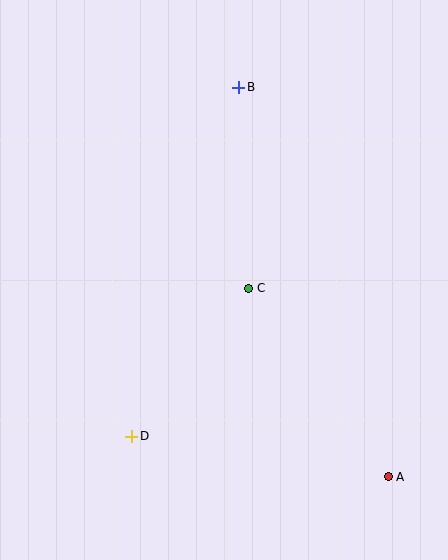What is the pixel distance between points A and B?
The distance between A and B is 417 pixels.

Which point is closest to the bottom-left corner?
Point D is closest to the bottom-left corner.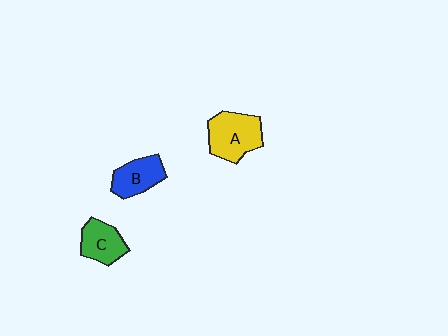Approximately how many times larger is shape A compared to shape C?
Approximately 1.4 times.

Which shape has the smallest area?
Shape C (green).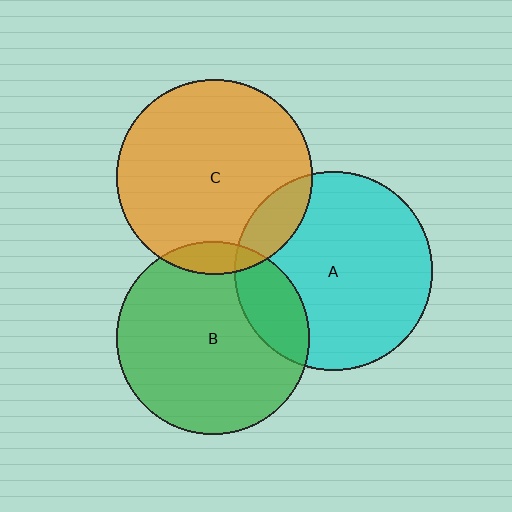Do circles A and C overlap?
Yes.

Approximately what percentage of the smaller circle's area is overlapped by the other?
Approximately 15%.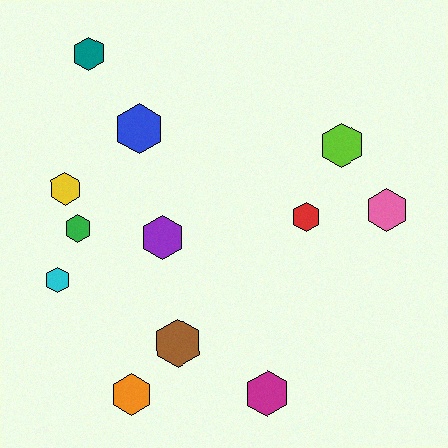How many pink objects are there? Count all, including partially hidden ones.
There is 1 pink object.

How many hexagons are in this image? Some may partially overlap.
There are 12 hexagons.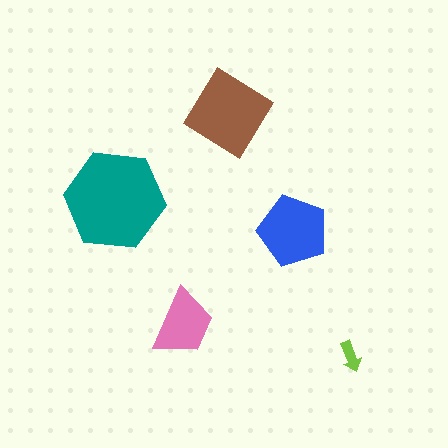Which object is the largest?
The teal hexagon.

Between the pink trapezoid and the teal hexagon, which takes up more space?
The teal hexagon.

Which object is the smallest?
The lime arrow.